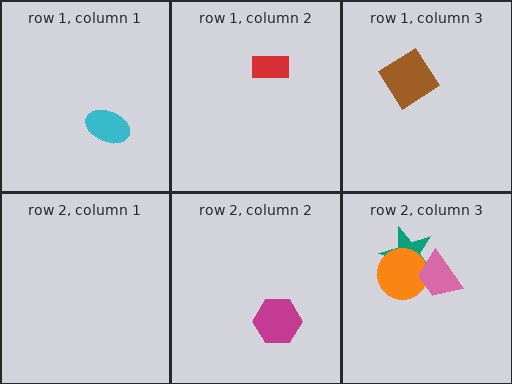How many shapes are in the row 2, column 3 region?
3.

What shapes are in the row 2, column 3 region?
The teal star, the orange circle, the pink trapezoid.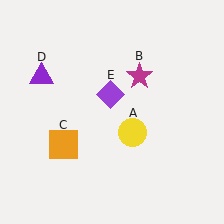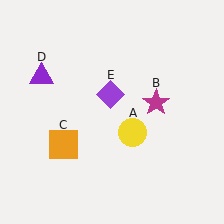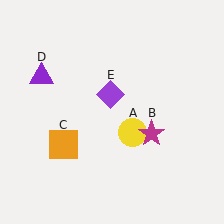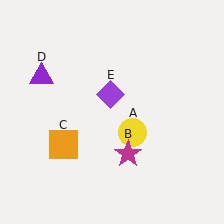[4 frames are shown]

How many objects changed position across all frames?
1 object changed position: magenta star (object B).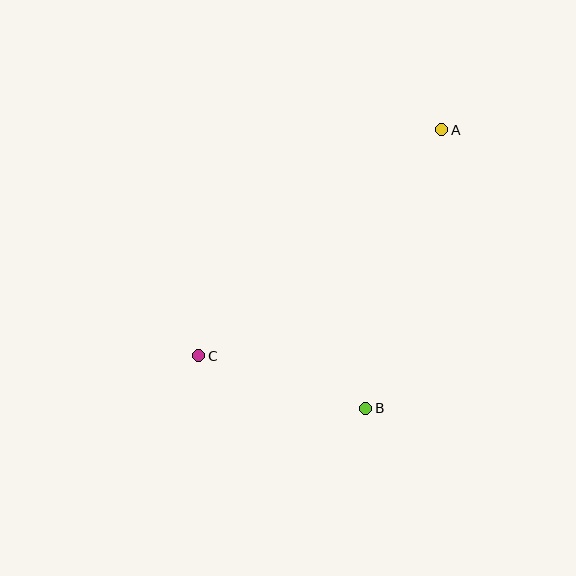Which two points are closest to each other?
Points B and C are closest to each other.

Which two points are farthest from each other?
Points A and C are farthest from each other.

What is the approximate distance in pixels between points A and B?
The distance between A and B is approximately 288 pixels.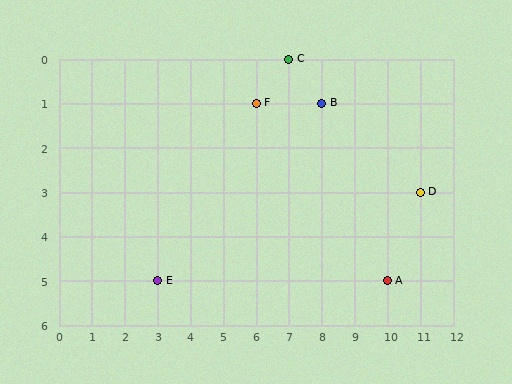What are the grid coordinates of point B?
Point B is at grid coordinates (8, 1).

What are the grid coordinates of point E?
Point E is at grid coordinates (3, 5).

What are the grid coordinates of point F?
Point F is at grid coordinates (6, 1).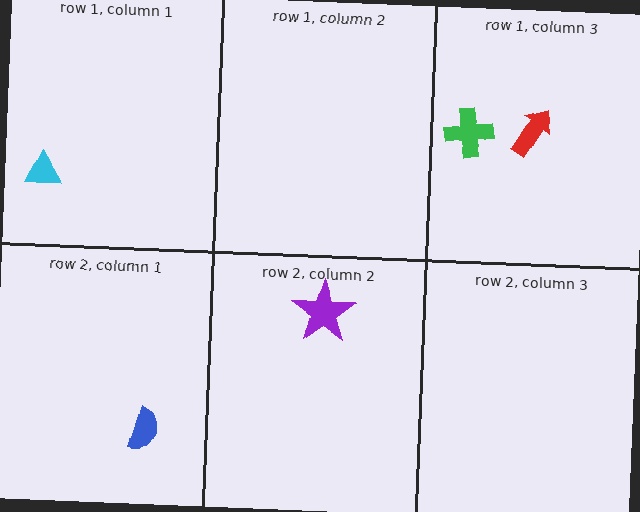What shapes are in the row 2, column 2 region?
The purple star.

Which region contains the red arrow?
The row 1, column 3 region.